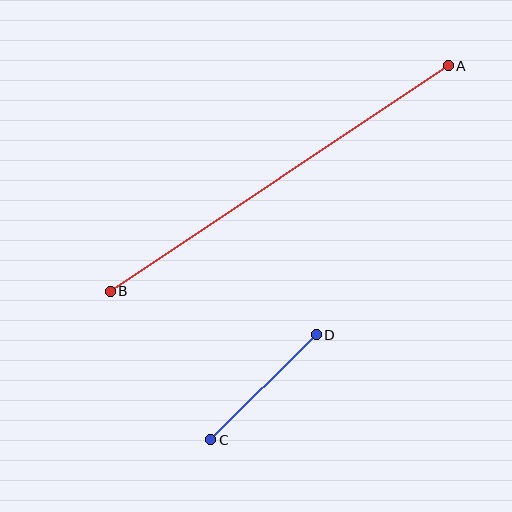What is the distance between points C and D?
The distance is approximately 149 pixels.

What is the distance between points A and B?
The distance is approximately 406 pixels.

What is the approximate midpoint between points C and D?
The midpoint is at approximately (263, 387) pixels.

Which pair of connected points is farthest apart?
Points A and B are farthest apart.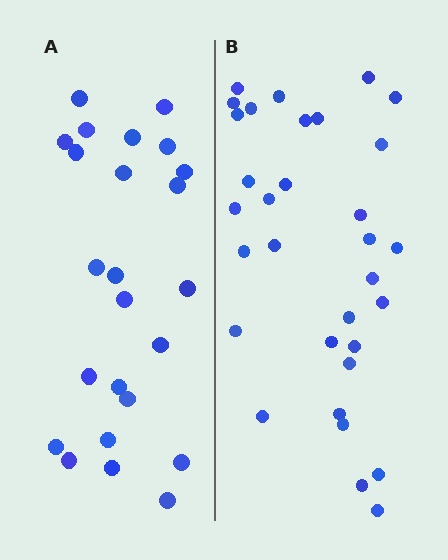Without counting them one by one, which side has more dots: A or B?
Region B (the right region) has more dots.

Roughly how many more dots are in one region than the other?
Region B has roughly 8 or so more dots than region A.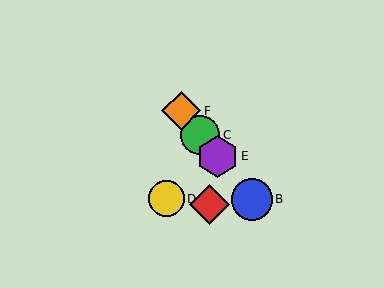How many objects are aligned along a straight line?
4 objects (B, C, E, F) are aligned along a straight line.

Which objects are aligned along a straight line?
Objects B, C, E, F are aligned along a straight line.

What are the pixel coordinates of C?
Object C is at (200, 135).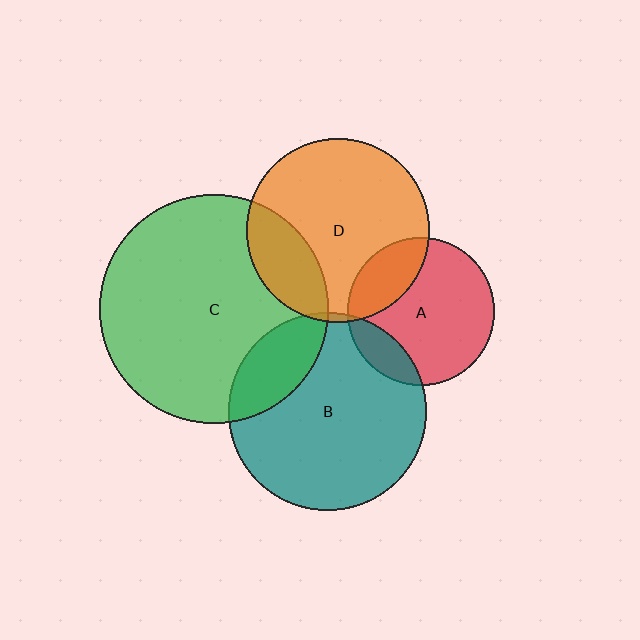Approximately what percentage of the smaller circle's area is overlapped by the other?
Approximately 5%.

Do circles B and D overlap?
Yes.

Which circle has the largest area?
Circle C (green).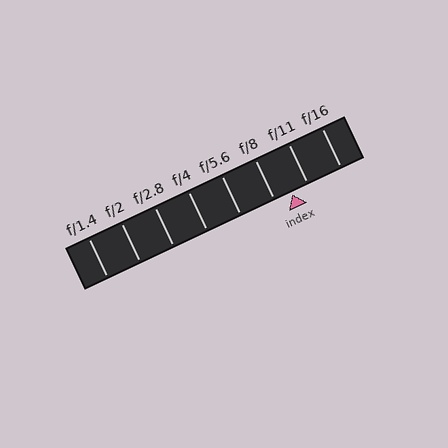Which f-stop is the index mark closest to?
The index mark is closest to f/11.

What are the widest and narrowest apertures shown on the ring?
The widest aperture shown is f/1.4 and the narrowest is f/16.